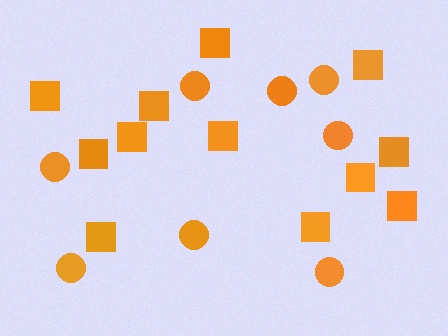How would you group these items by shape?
There are 2 groups: one group of circles (8) and one group of squares (12).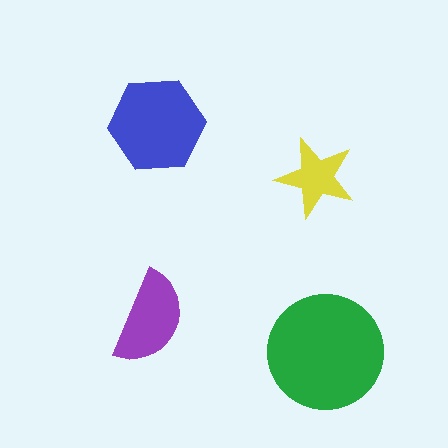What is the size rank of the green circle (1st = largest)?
1st.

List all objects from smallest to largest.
The yellow star, the purple semicircle, the blue hexagon, the green circle.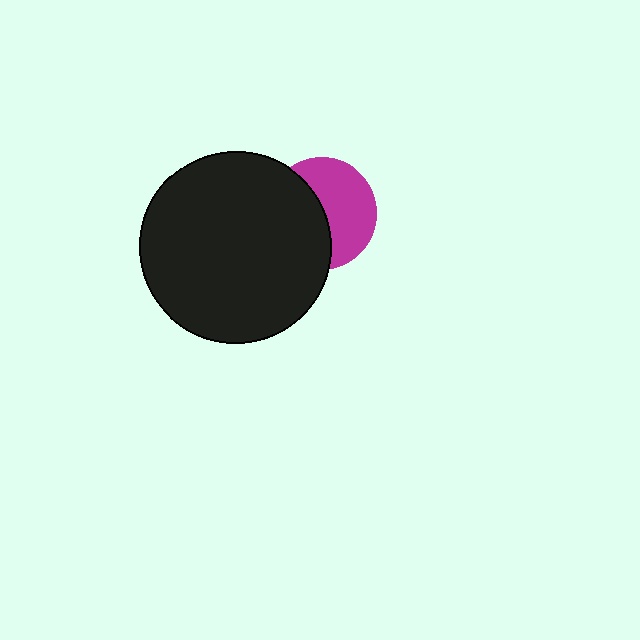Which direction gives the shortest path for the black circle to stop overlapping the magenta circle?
Moving left gives the shortest separation.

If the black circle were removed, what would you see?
You would see the complete magenta circle.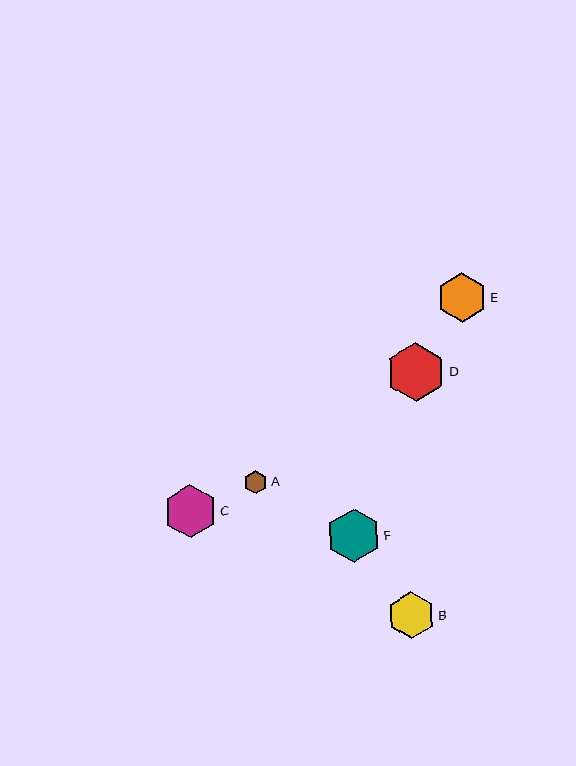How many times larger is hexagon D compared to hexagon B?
Hexagon D is approximately 1.2 times the size of hexagon B.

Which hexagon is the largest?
Hexagon D is the largest with a size of approximately 59 pixels.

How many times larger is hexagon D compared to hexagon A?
Hexagon D is approximately 2.5 times the size of hexagon A.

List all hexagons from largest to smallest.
From largest to smallest: D, F, C, E, B, A.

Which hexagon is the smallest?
Hexagon A is the smallest with a size of approximately 23 pixels.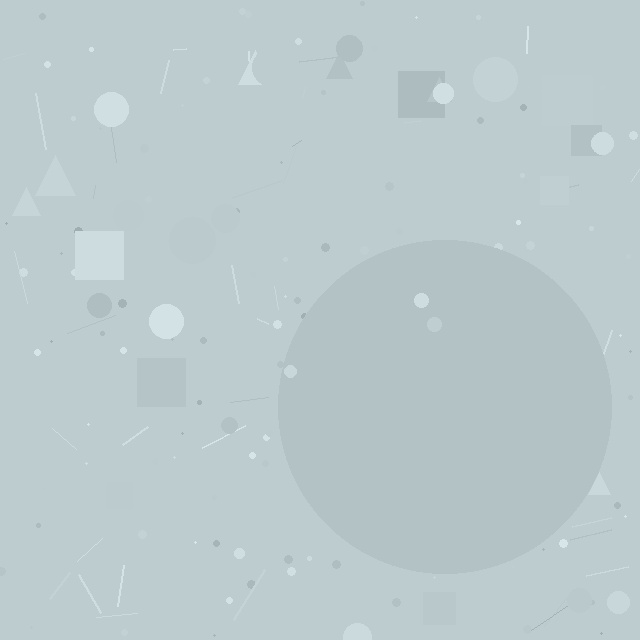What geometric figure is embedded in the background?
A circle is embedded in the background.